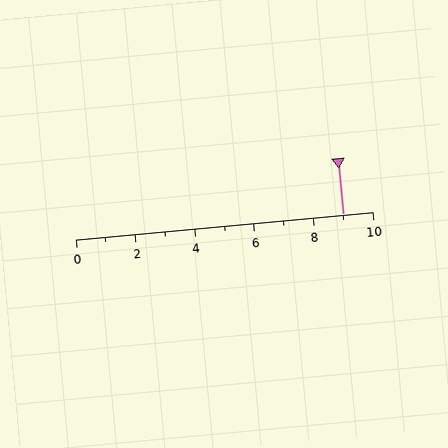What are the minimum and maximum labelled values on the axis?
The axis runs from 0 to 10.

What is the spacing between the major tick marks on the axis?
The major ticks are spaced 2 apart.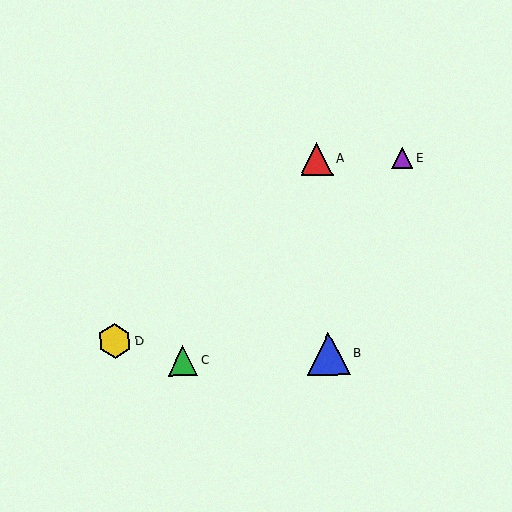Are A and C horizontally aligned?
No, A is at y≈159 and C is at y≈361.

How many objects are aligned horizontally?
2 objects (A, E) are aligned horizontally.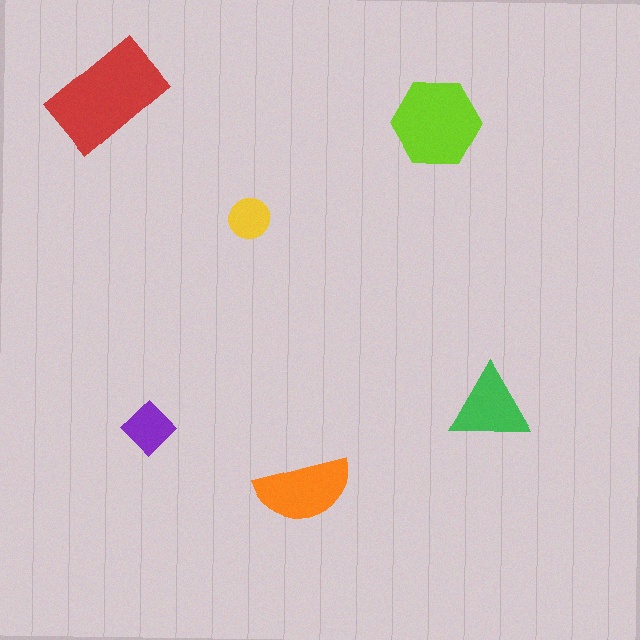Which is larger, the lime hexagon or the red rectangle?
The red rectangle.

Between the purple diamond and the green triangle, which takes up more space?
The green triangle.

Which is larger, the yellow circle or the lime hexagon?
The lime hexagon.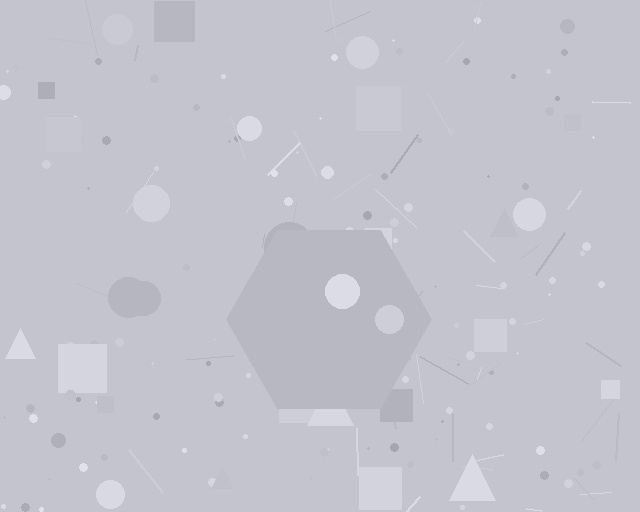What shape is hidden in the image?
A hexagon is hidden in the image.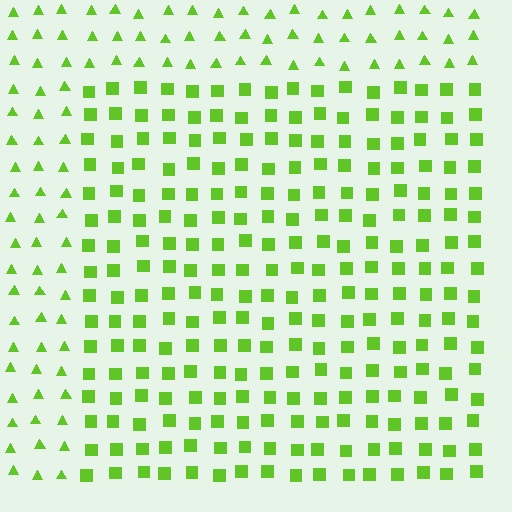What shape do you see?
I see a rectangle.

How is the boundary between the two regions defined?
The boundary is defined by a change in element shape: squares inside vs. triangles outside. All elements share the same color and spacing.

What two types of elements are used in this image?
The image uses squares inside the rectangle region and triangles outside it.